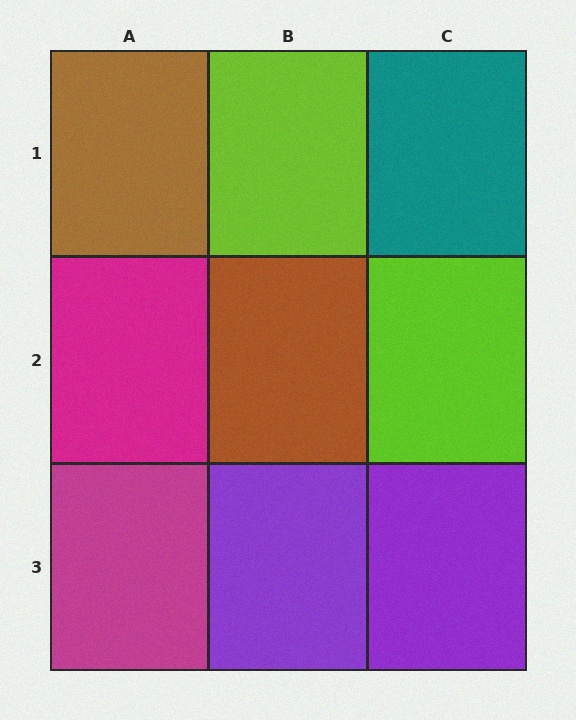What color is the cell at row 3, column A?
Magenta.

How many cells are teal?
1 cell is teal.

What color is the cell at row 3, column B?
Purple.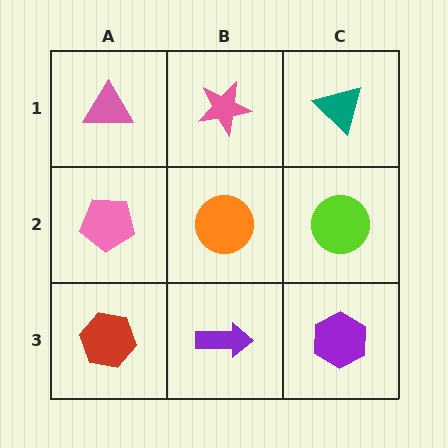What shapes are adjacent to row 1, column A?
A pink pentagon (row 2, column A), a pink star (row 1, column B).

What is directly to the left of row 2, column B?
A pink pentagon.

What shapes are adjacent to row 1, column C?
A lime circle (row 2, column C), a pink star (row 1, column B).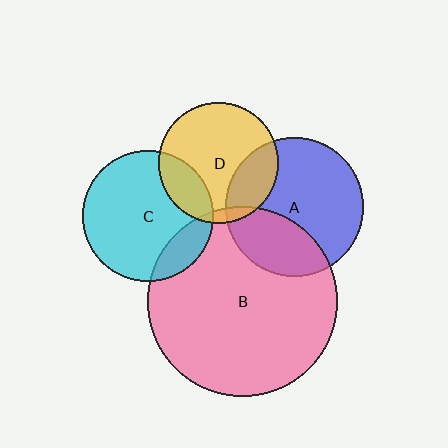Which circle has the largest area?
Circle B (pink).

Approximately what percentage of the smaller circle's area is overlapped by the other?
Approximately 15%.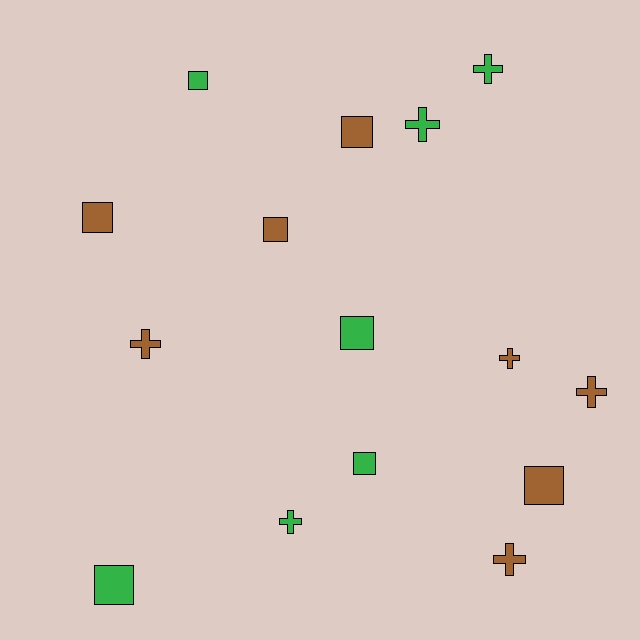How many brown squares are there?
There are 4 brown squares.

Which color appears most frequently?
Brown, with 8 objects.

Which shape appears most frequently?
Square, with 8 objects.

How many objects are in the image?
There are 15 objects.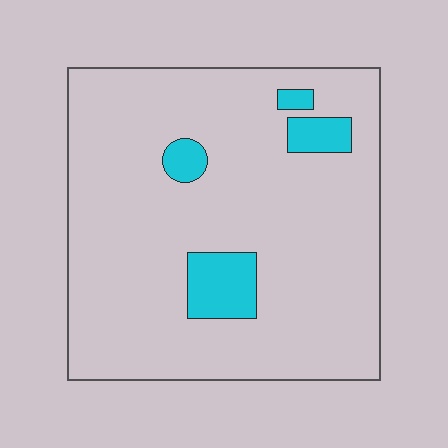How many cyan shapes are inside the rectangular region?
4.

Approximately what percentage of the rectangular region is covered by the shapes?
Approximately 10%.